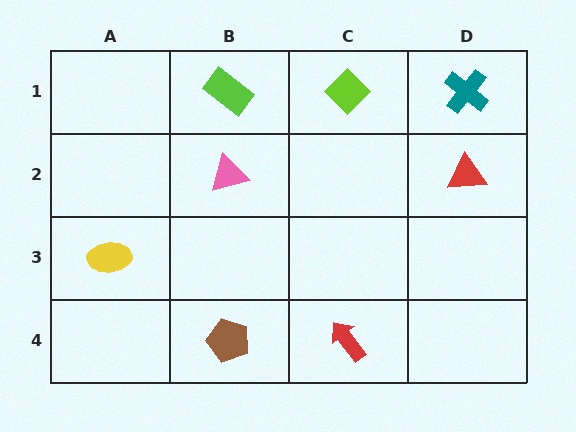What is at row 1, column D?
A teal cross.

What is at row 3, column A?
A yellow ellipse.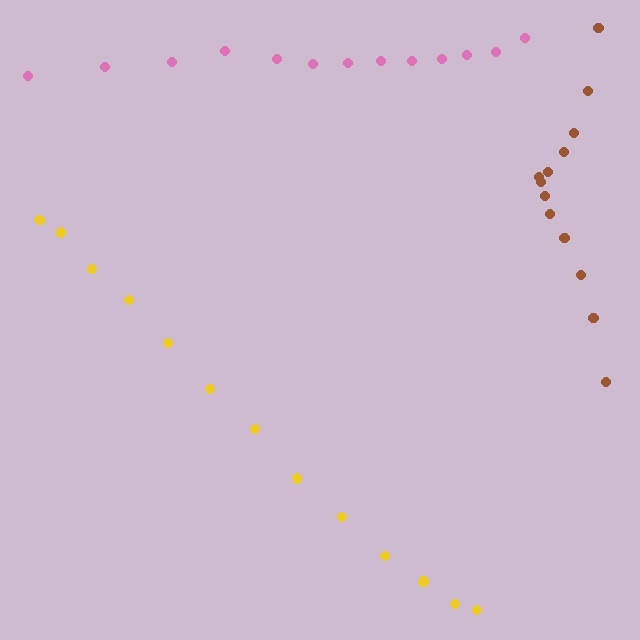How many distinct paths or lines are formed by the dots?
There are 3 distinct paths.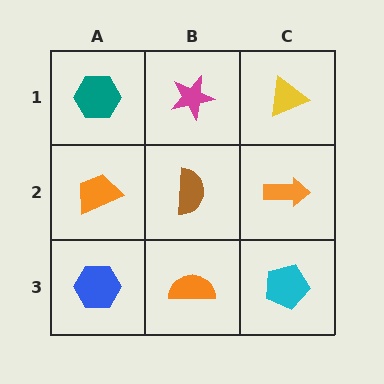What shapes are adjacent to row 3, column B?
A brown semicircle (row 2, column B), a blue hexagon (row 3, column A), a cyan pentagon (row 3, column C).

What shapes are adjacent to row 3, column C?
An orange arrow (row 2, column C), an orange semicircle (row 3, column B).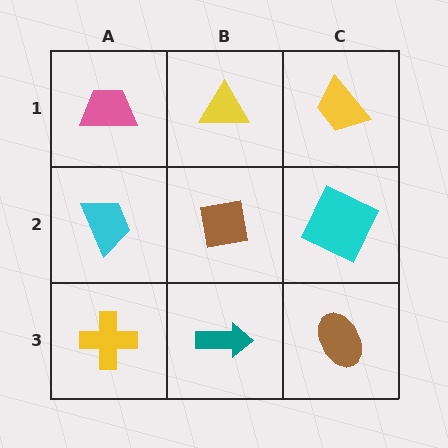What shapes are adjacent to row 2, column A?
A pink trapezoid (row 1, column A), a yellow cross (row 3, column A), a brown square (row 2, column B).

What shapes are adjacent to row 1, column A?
A cyan trapezoid (row 2, column A), a yellow triangle (row 1, column B).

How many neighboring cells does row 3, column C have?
2.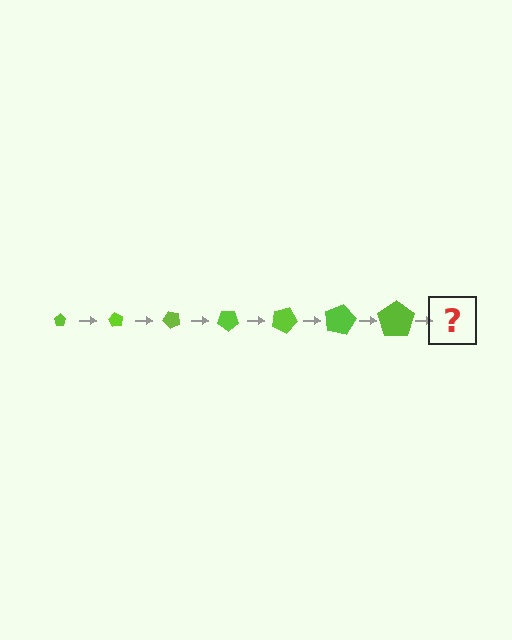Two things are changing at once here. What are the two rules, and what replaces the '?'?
The two rules are that the pentagon grows larger each step and it rotates 60 degrees each step. The '?' should be a pentagon, larger than the previous one and rotated 420 degrees from the start.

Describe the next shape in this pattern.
It should be a pentagon, larger than the previous one and rotated 420 degrees from the start.